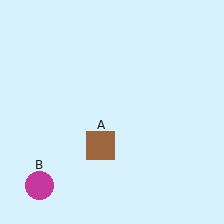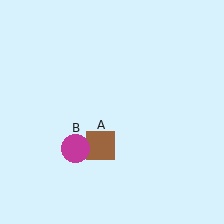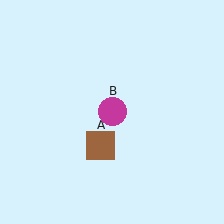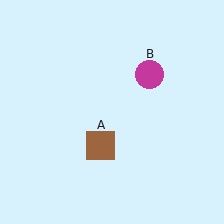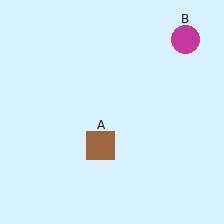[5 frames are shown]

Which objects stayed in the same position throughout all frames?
Brown square (object A) remained stationary.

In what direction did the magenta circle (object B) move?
The magenta circle (object B) moved up and to the right.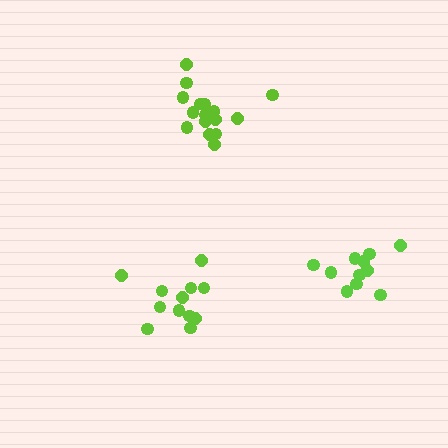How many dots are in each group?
Group 1: 12 dots, Group 2: 17 dots, Group 3: 11 dots (40 total).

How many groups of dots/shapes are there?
There are 3 groups.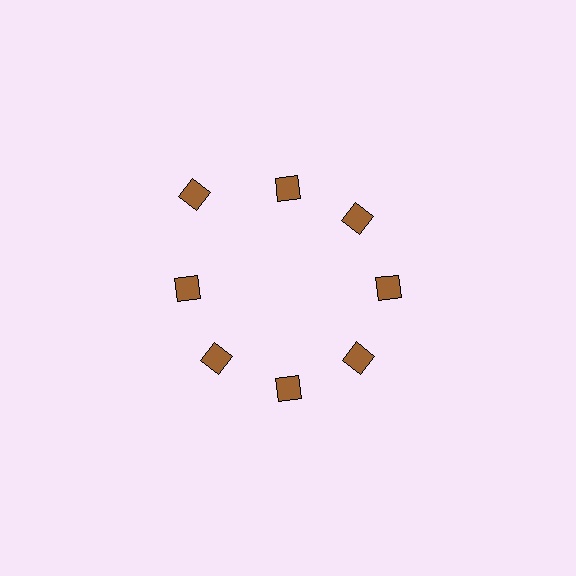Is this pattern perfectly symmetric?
No. The 8 brown diamonds are arranged in a ring, but one element near the 10 o'clock position is pushed outward from the center, breaking the 8-fold rotational symmetry.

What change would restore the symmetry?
The symmetry would be restored by moving it inward, back onto the ring so that all 8 diamonds sit at equal angles and equal distance from the center.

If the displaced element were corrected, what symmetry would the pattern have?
It would have 8-fold rotational symmetry — the pattern would map onto itself every 45 degrees.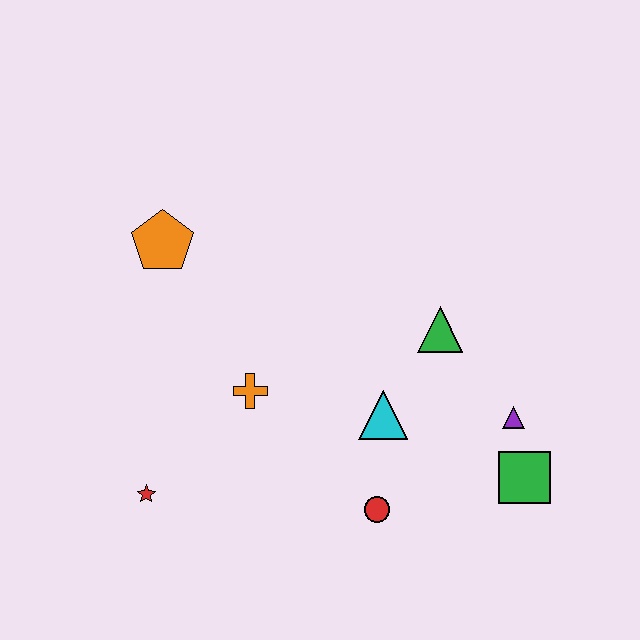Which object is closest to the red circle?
The cyan triangle is closest to the red circle.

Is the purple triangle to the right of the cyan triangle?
Yes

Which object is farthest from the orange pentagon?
The green square is farthest from the orange pentagon.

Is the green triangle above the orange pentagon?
No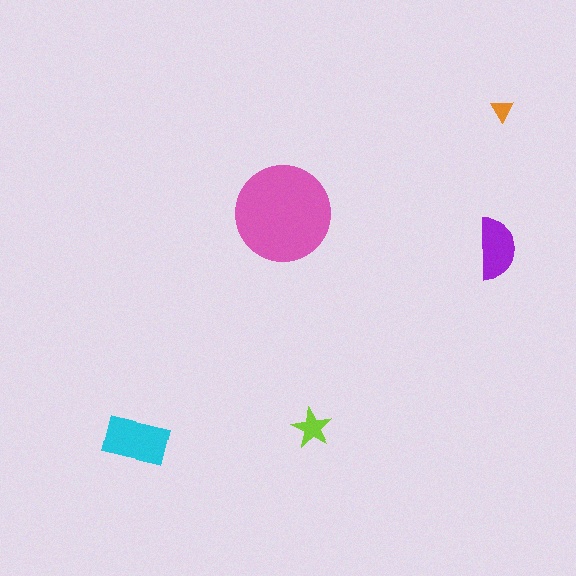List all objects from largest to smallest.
The pink circle, the cyan rectangle, the purple semicircle, the lime star, the orange triangle.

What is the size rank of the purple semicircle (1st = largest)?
3rd.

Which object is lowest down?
The cyan rectangle is bottommost.